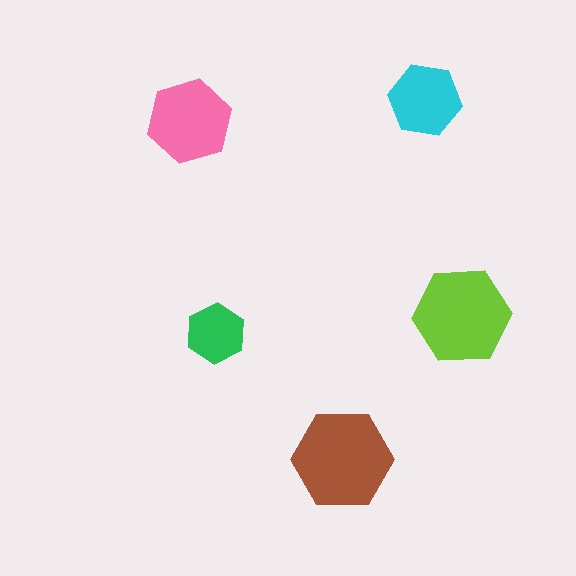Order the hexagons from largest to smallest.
the brown one, the lime one, the pink one, the cyan one, the green one.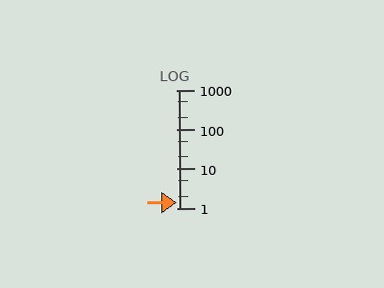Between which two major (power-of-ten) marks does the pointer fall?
The pointer is between 1 and 10.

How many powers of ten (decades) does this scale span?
The scale spans 3 decades, from 1 to 1000.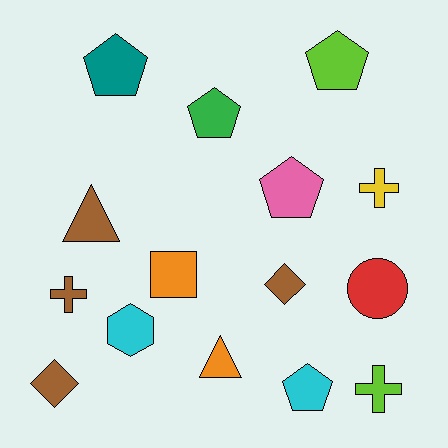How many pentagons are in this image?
There are 5 pentagons.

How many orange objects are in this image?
There are 2 orange objects.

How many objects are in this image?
There are 15 objects.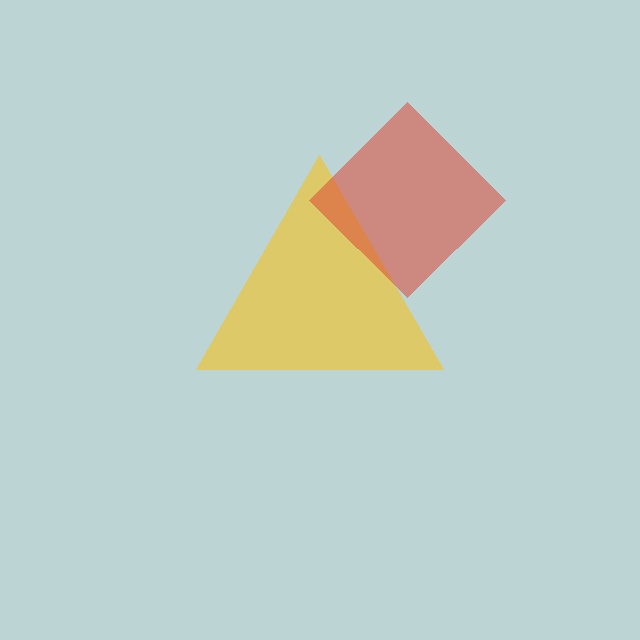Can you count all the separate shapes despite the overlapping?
Yes, there are 2 separate shapes.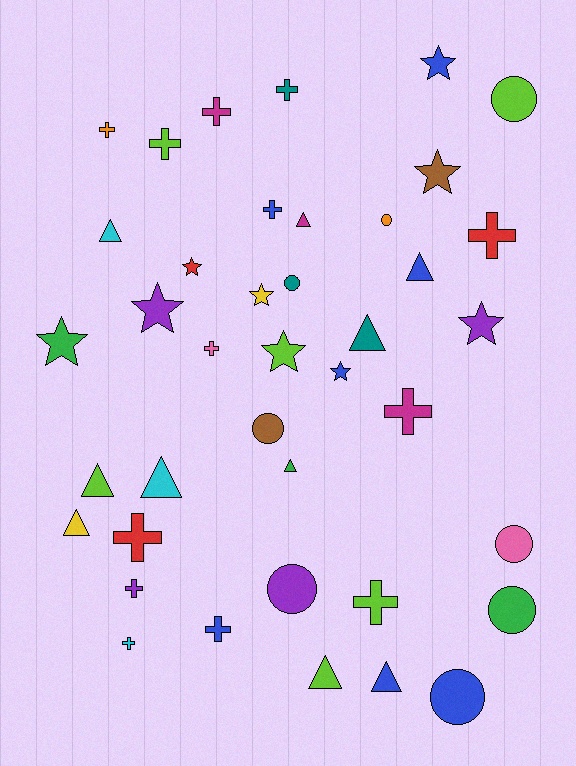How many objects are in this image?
There are 40 objects.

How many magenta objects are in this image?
There are 3 magenta objects.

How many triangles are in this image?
There are 10 triangles.